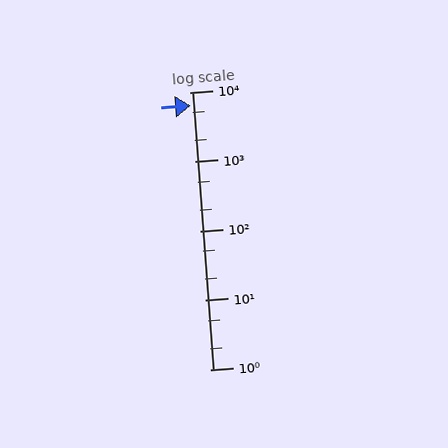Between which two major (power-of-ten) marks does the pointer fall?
The pointer is between 1000 and 10000.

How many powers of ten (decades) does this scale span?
The scale spans 4 decades, from 1 to 10000.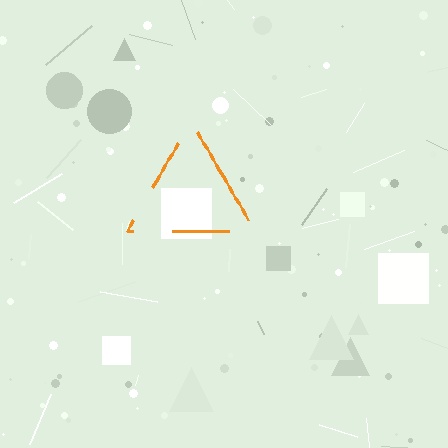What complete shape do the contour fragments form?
The contour fragments form a triangle.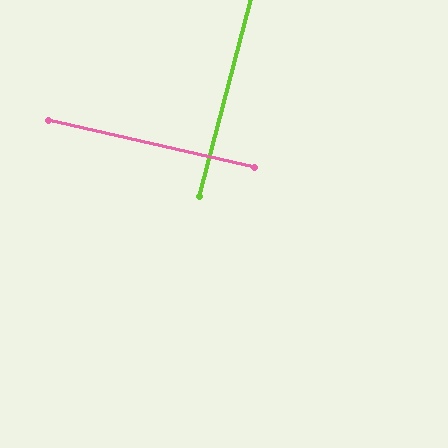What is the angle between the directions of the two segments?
Approximately 88 degrees.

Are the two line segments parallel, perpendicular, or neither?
Perpendicular — they meet at approximately 88°.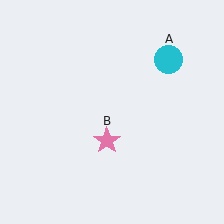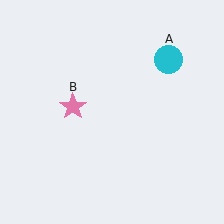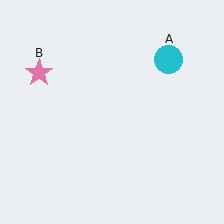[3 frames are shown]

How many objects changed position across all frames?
1 object changed position: pink star (object B).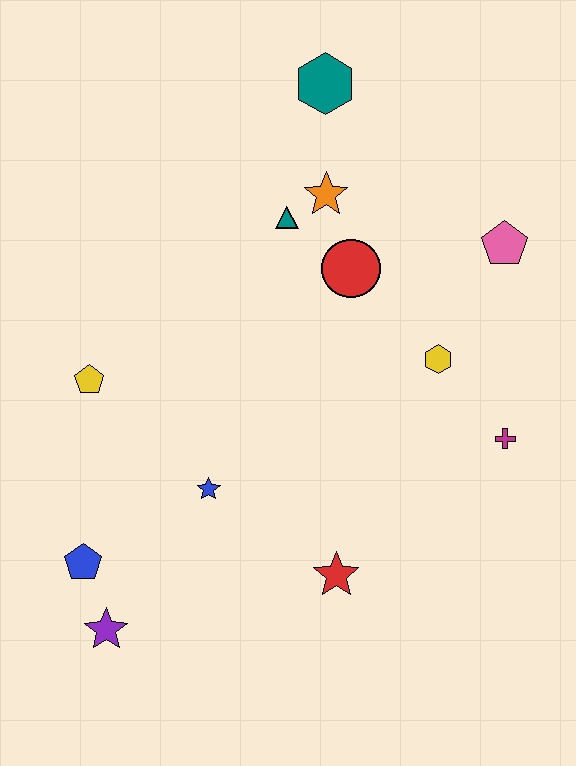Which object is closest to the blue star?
The blue pentagon is closest to the blue star.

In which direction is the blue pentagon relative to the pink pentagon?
The blue pentagon is to the left of the pink pentagon.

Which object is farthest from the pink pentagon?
The purple star is farthest from the pink pentagon.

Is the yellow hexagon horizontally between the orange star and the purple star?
No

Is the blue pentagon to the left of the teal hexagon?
Yes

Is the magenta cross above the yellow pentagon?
No